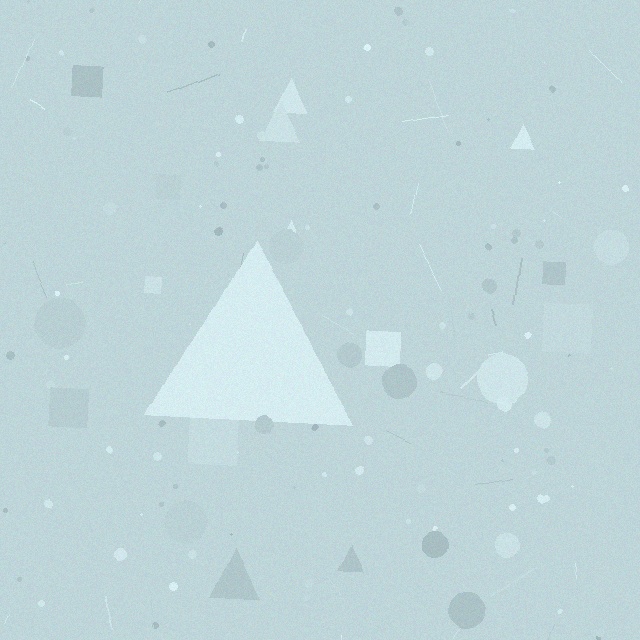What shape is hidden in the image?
A triangle is hidden in the image.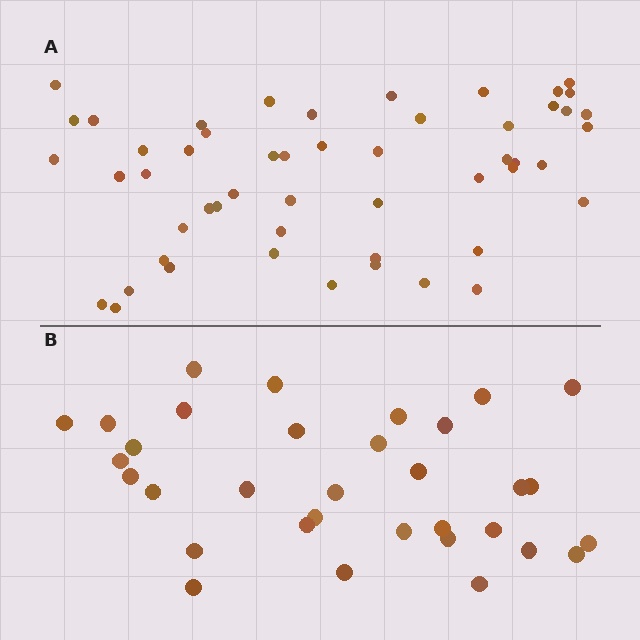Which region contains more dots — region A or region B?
Region A (the top region) has more dots.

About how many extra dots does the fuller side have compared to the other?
Region A has approximately 20 more dots than region B.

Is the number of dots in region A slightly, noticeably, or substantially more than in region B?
Region A has substantially more. The ratio is roughly 1.6 to 1.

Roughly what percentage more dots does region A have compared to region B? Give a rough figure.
About 60% more.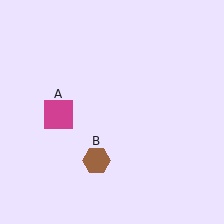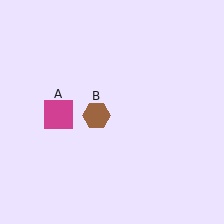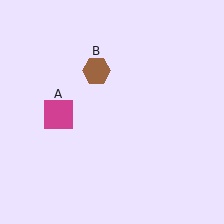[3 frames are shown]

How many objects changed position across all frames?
1 object changed position: brown hexagon (object B).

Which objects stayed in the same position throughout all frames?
Magenta square (object A) remained stationary.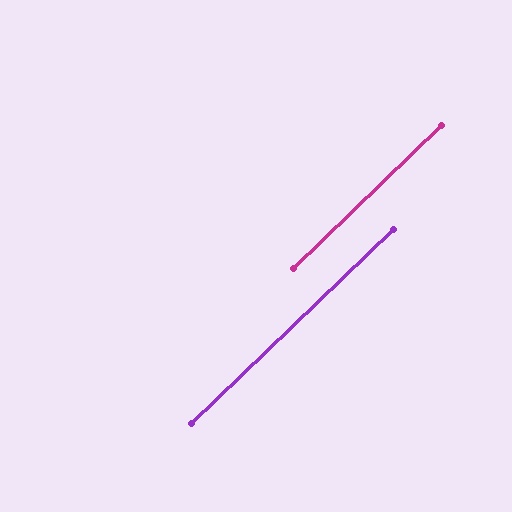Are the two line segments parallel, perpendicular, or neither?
Parallel — their directions differ by only 0.3°.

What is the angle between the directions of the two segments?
Approximately 0 degrees.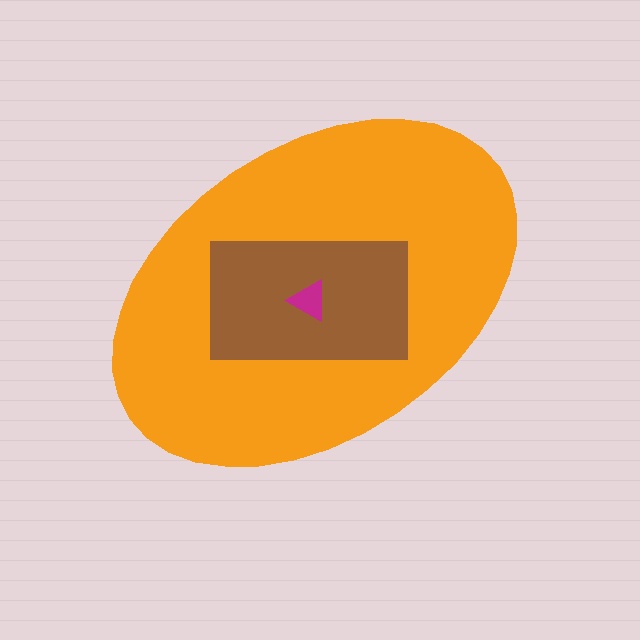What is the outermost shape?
The orange ellipse.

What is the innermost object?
The magenta triangle.